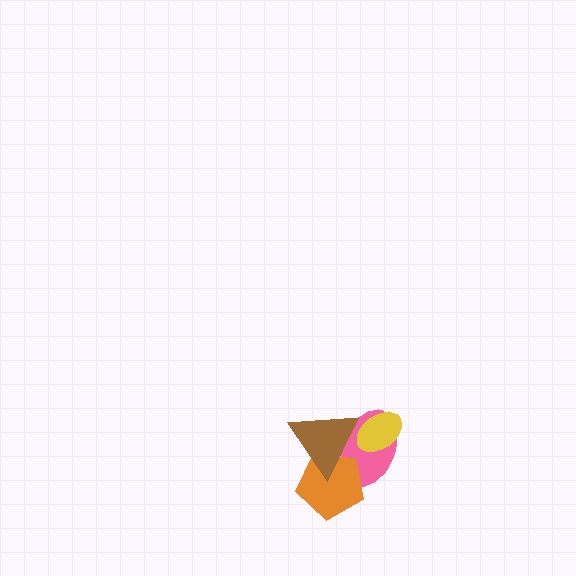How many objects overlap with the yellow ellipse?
2 objects overlap with the yellow ellipse.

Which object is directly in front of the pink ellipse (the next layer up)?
The orange pentagon is directly in front of the pink ellipse.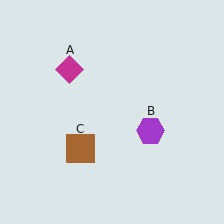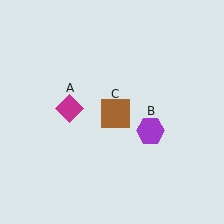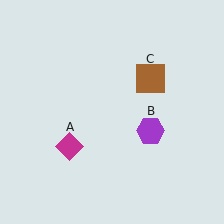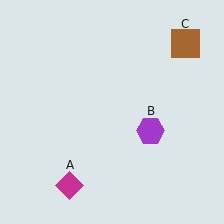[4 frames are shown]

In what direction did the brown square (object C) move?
The brown square (object C) moved up and to the right.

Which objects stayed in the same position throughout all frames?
Purple hexagon (object B) remained stationary.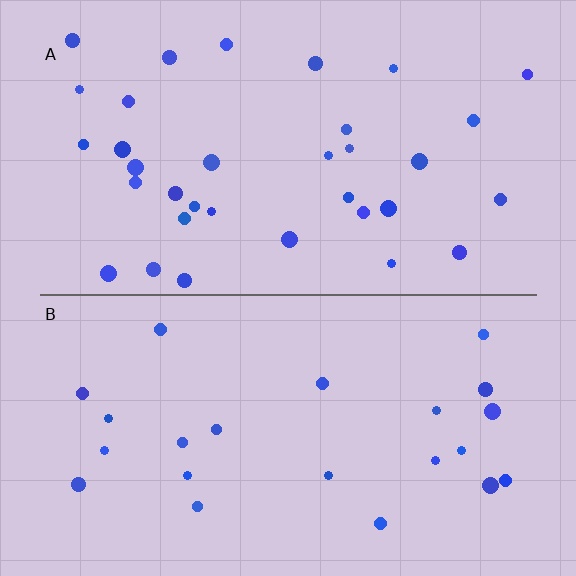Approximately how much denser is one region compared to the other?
Approximately 1.5× — region A over region B.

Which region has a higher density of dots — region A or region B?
A (the top).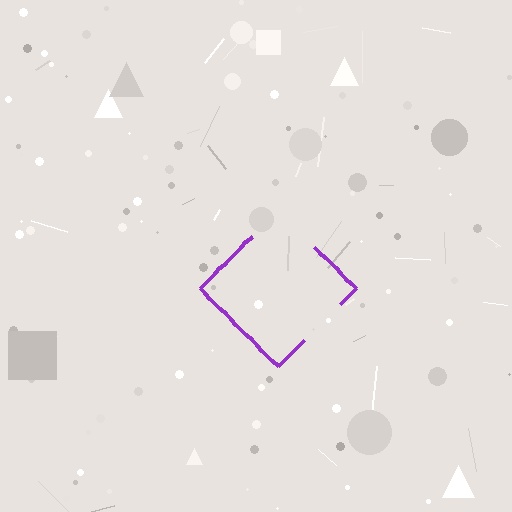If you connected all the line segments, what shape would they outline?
They would outline a diamond.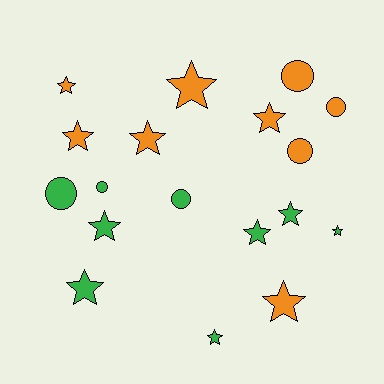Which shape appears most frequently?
Star, with 12 objects.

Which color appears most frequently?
Orange, with 9 objects.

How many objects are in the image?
There are 18 objects.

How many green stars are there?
There are 6 green stars.